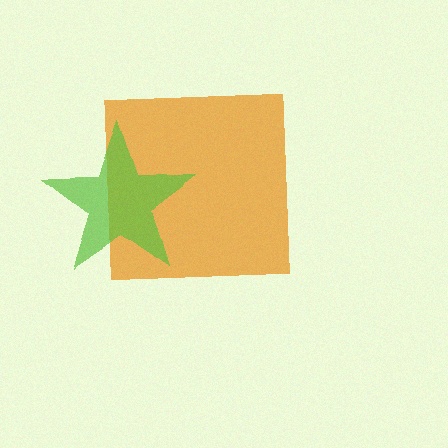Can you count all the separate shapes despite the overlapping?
Yes, there are 2 separate shapes.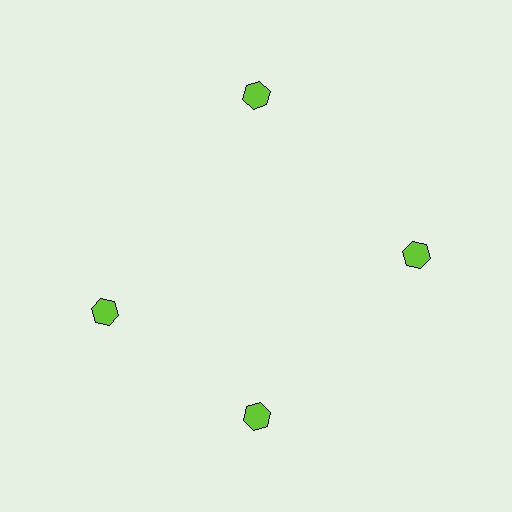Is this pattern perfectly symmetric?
No. The 4 lime hexagons are arranged in a ring, but one element near the 9 o'clock position is rotated out of alignment along the ring, breaking the 4-fold rotational symmetry.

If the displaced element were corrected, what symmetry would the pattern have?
It would have 4-fold rotational symmetry — the pattern would map onto itself every 90 degrees.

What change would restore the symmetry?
The symmetry would be restored by rotating it back into even spacing with its neighbors so that all 4 hexagons sit at equal angles and equal distance from the center.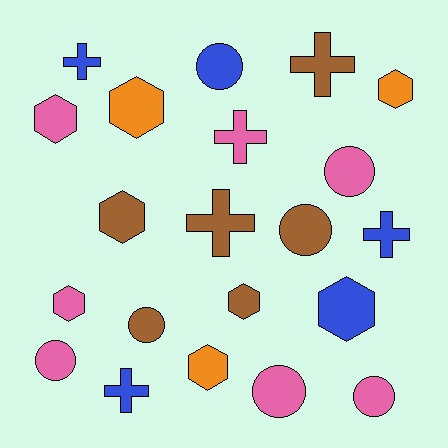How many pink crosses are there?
There is 1 pink cross.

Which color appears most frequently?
Pink, with 7 objects.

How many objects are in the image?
There are 21 objects.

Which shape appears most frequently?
Hexagon, with 8 objects.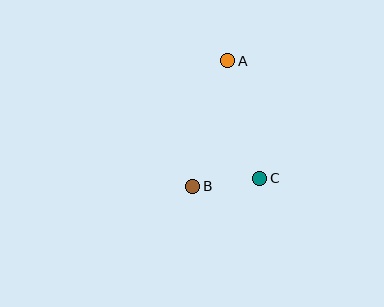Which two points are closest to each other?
Points B and C are closest to each other.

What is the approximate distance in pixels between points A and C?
The distance between A and C is approximately 122 pixels.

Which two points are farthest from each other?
Points A and B are farthest from each other.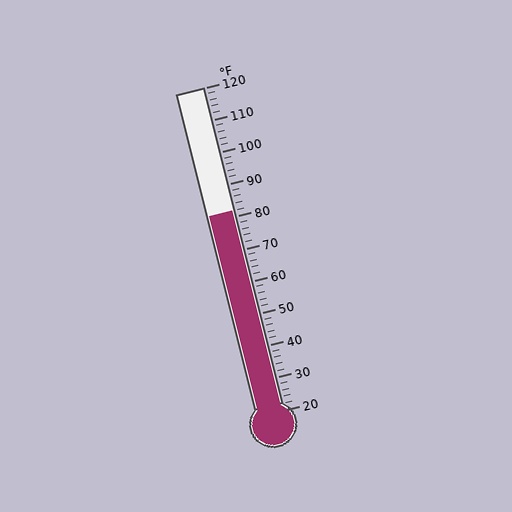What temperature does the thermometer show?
The thermometer shows approximately 82°F.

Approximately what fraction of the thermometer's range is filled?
The thermometer is filled to approximately 60% of its range.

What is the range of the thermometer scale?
The thermometer scale ranges from 20°F to 120°F.